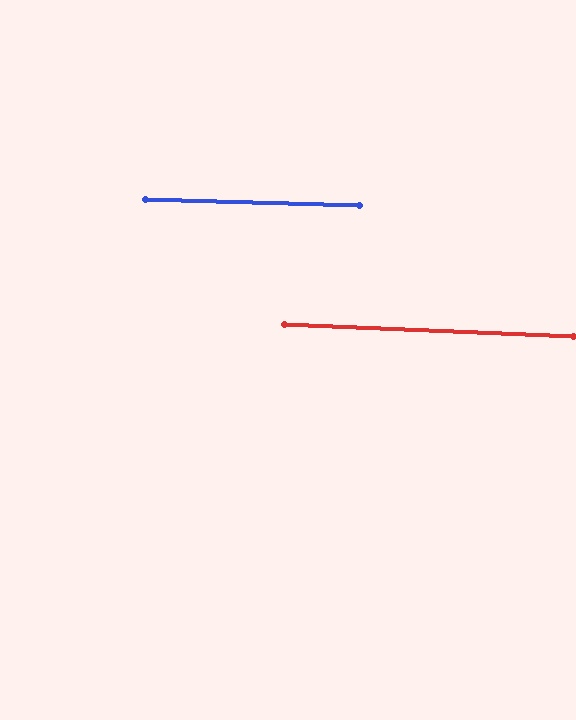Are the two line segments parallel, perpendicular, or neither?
Parallel — their directions differ by only 0.6°.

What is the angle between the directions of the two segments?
Approximately 1 degree.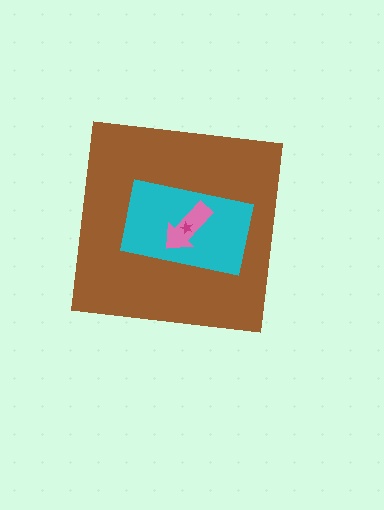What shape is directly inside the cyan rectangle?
The pink arrow.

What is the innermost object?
The magenta star.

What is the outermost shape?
The brown square.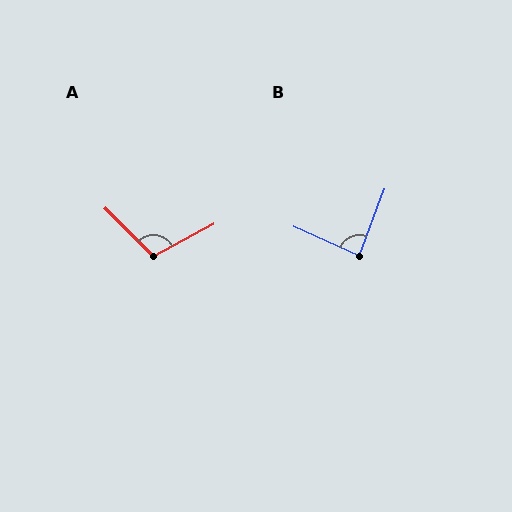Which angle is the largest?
A, at approximately 107 degrees.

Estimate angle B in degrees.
Approximately 87 degrees.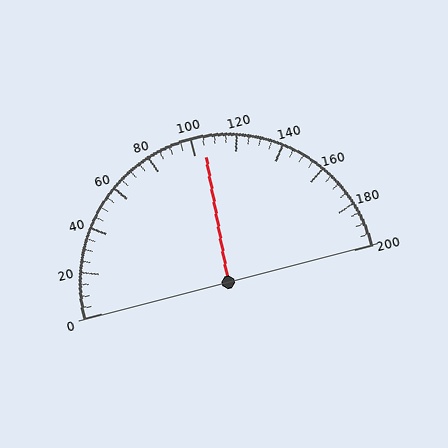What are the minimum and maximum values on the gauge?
The gauge ranges from 0 to 200.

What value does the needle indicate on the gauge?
The needle indicates approximately 105.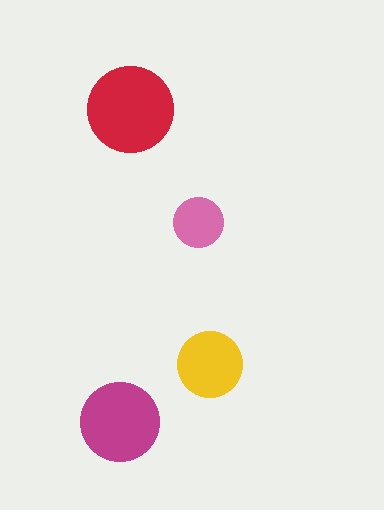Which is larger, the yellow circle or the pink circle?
The yellow one.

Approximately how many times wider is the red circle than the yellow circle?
About 1.5 times wider.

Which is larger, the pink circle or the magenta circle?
The magenta one.